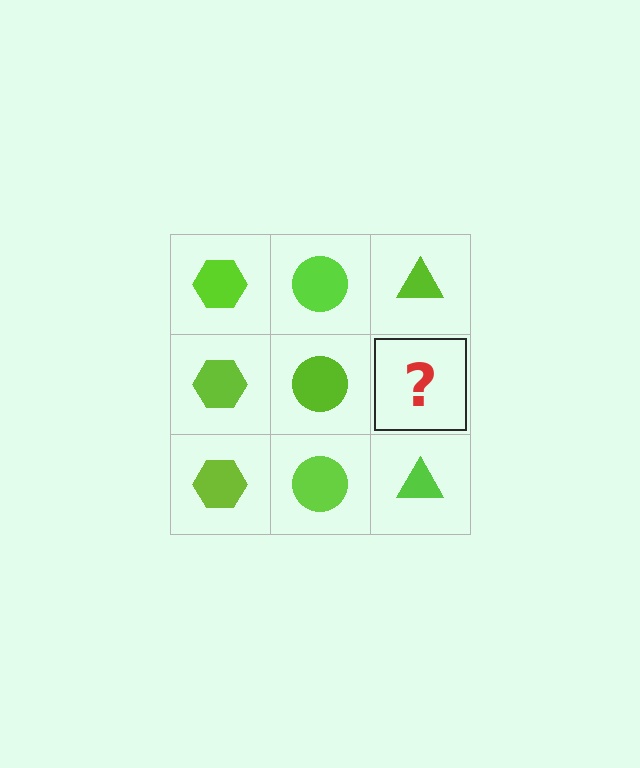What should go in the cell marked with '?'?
The missing cell should contain a lime triangle.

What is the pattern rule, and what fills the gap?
The rule is that each column has a consistent shape. The gap should be filled with a lime triangle.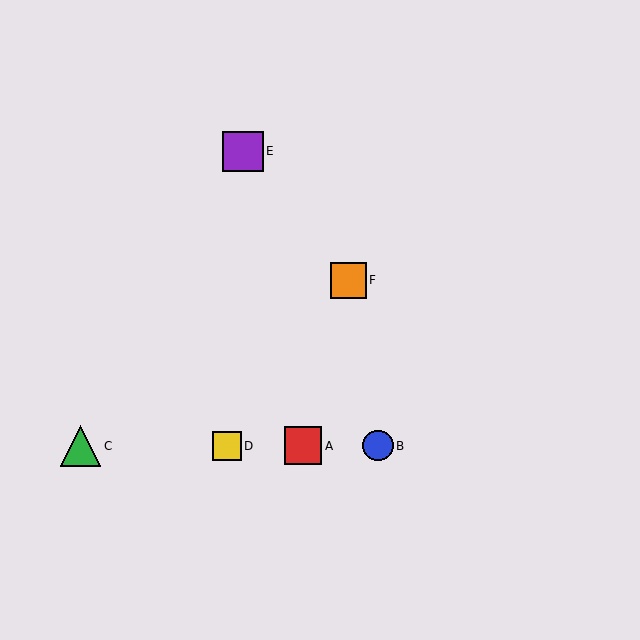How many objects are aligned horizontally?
4 objects (A, B, C, D) are aligned horizontally.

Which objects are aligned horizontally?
Objects A, B, C, D are aligned horizontally.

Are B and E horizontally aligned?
No, B is at y≈446 and E is at y≈151.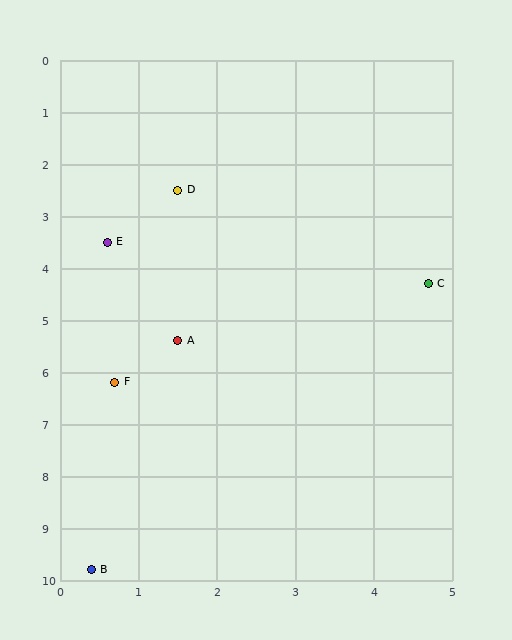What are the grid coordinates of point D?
Point D is at approximately (1.5, 2.5).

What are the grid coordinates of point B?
Point B is at approximately (0.4, 9.8).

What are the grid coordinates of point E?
Point E is at approximately (0.6, 3.5).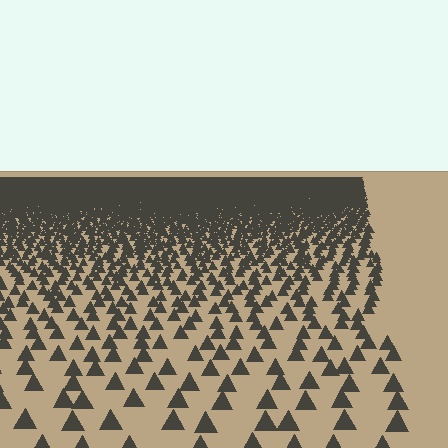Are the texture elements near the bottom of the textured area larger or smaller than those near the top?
Larger. Near the bottom, elements are closer to the viewer and appear at a bigger on-screen size.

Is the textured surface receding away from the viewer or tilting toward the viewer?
The surface is receding away from the viewer. Texture elements get smaller and denser toward the top.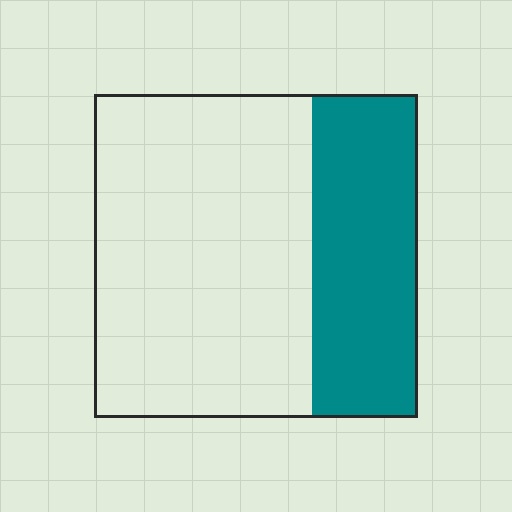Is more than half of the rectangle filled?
No.